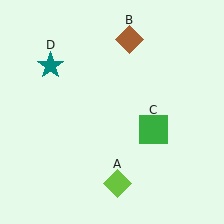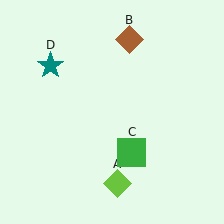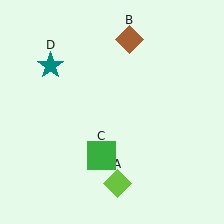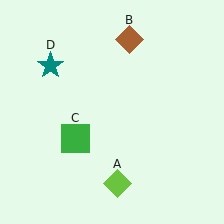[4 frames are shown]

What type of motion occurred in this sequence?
The green square (object C) rotated clockwise around the center of the scene.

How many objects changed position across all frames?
1 object changed position: green square (object C).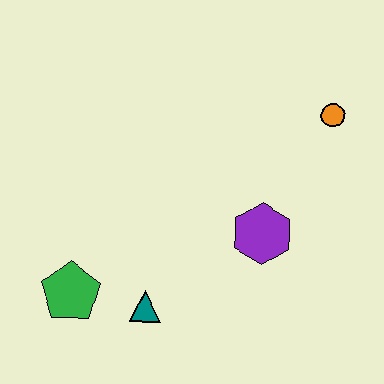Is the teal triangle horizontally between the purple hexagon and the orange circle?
No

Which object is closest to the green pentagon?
The teal triangle is closest to the green pentagon.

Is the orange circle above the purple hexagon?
Yes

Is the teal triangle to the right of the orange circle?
No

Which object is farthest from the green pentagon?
The orange circle is farthest from the green pentagon.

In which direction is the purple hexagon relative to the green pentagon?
The purple hexagon is to the right of the green pentagon.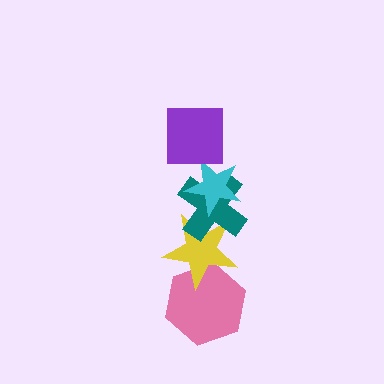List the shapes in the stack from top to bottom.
From top to bottom: the purple square, the cyan star, the teal cross, the yellow star, the pink hexagon.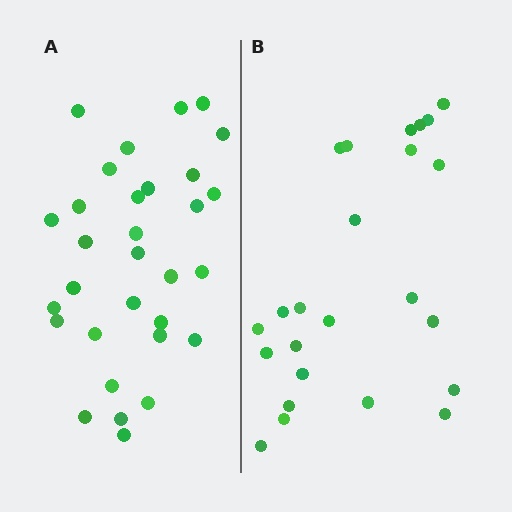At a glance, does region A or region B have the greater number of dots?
Region A (the left region) has more dots.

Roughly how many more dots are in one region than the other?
Region A has roughly 8 or so more dots than region B.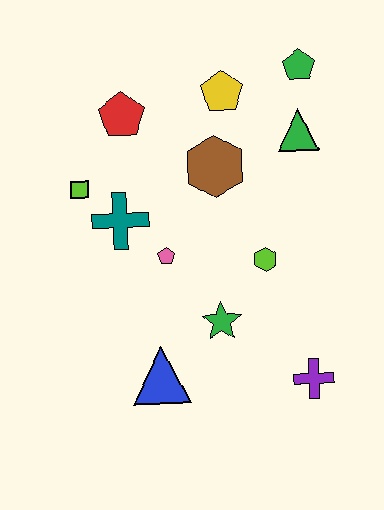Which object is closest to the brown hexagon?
The yellow pentagon is closest to the brown hexagon.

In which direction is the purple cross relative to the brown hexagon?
The purple cross is below the brown hexagon.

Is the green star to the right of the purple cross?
No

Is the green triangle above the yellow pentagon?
No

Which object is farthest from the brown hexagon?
The purple cross is farthest from the brown hexagon.